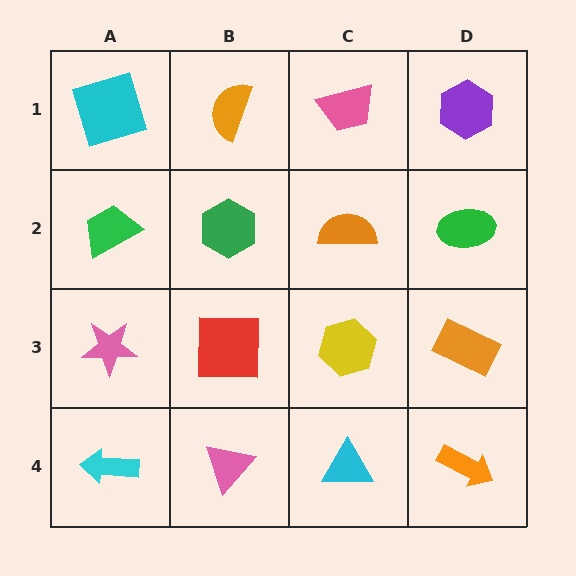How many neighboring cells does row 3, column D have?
3.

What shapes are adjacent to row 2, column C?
A pink trapezoid (row 1, column C), a yellow hexagon (row 3, column C), a green hexagon (row 2, column B), a green ellipse (row 2, column D).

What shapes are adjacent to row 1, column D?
A green ellipse (row 2, column D), a pink trapezoid (row 1, column C).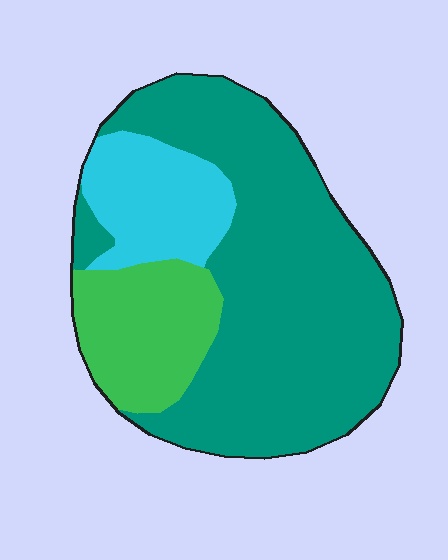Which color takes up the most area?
Teal, at roughly 65%.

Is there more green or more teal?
Teal.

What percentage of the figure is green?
Green takes up about one fifth (1/5) of the figure.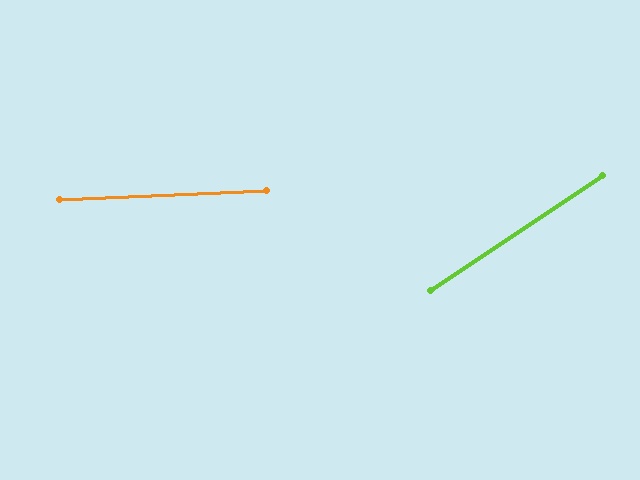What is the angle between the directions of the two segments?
Approximately 31 degrees.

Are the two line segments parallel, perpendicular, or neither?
Neither parallel nor perpendicular — they differ by about 31°.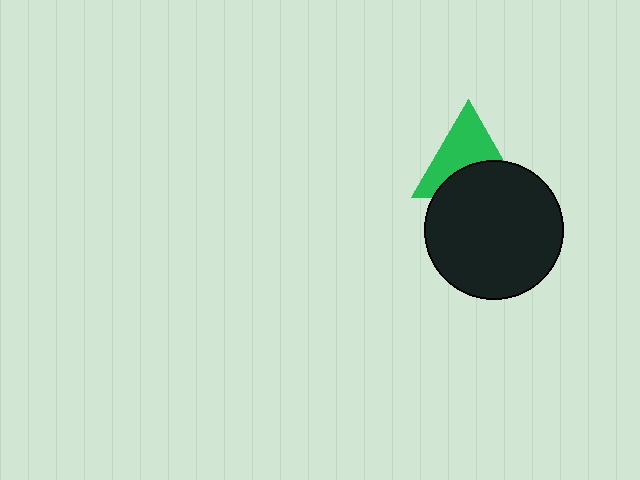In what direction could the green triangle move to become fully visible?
The green triangle could move up. That would shift it out from behind the black circle entirely.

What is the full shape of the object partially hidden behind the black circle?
The partially hidden object is a green triangle.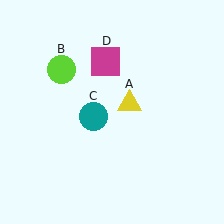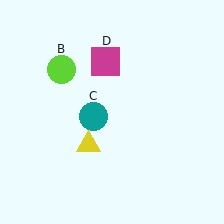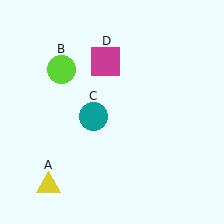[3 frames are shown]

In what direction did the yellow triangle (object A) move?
The yellow triangle (object A) moved down and to the left.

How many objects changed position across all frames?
1 object changed position: yellow triangle (object A).